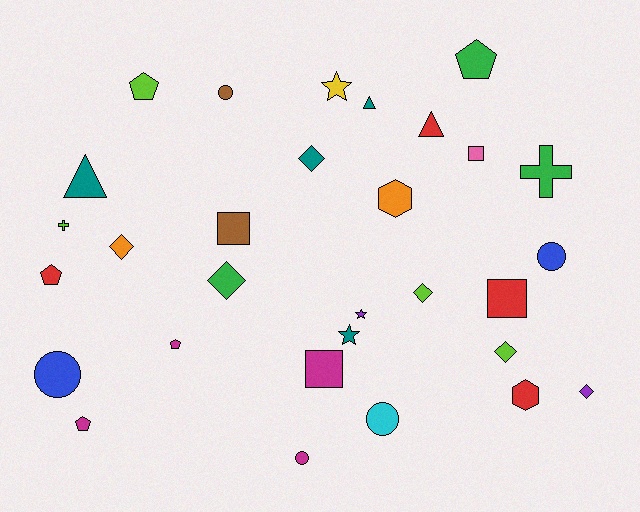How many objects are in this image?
There are 30 objects.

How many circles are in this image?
There are 5 circles.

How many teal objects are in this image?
There are 4 teal objects.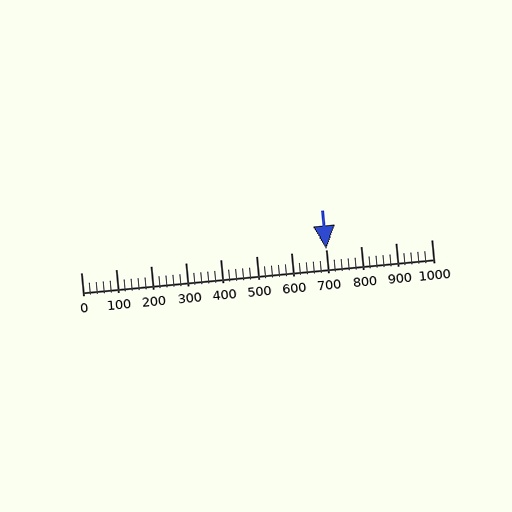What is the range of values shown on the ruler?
The ruler shows values from 0 to 1000.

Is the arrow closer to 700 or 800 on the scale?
The arrow is closer to 700.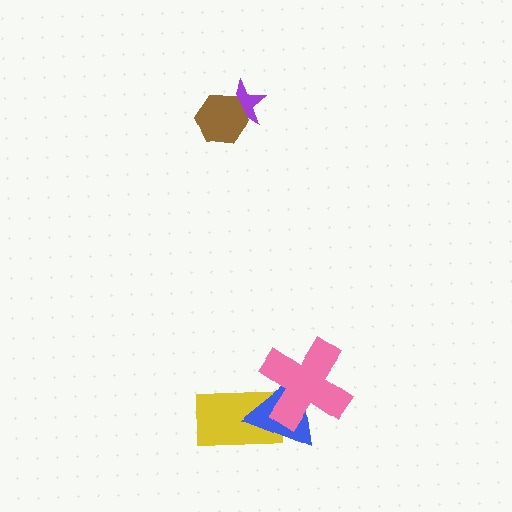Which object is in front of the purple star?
The brown hexagon is in front of the purple star.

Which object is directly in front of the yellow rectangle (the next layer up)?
The blue triangle is directly in front of the yellow rectangle.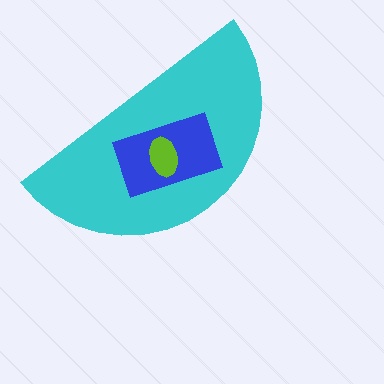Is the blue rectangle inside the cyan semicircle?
Yes.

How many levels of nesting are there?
3.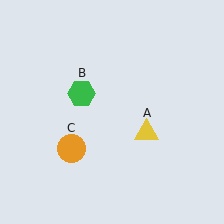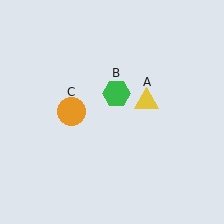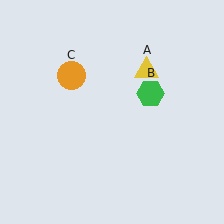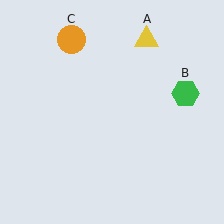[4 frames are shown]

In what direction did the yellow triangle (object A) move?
The yellow triangle (object A) moved up.